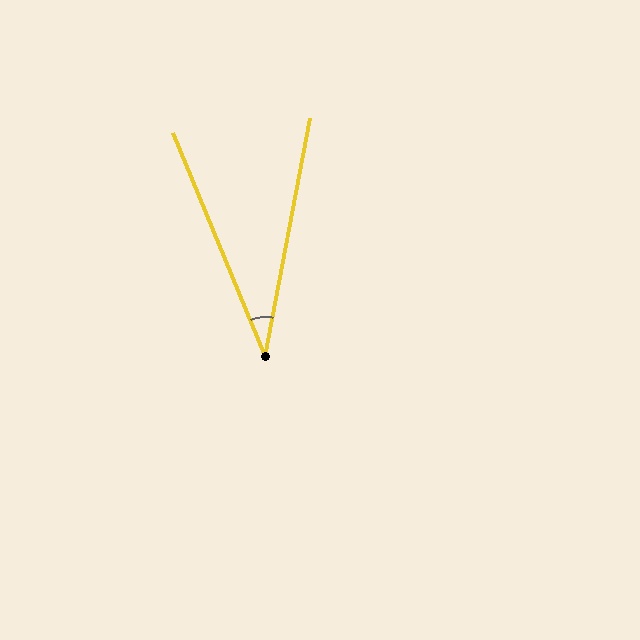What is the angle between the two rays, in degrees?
Approximately 33 degrees.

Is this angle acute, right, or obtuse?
It is acute.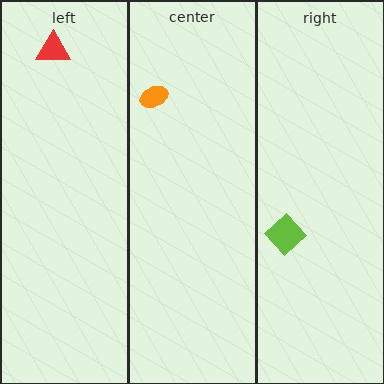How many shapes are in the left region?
1.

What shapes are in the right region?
The lime diamond.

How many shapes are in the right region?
1.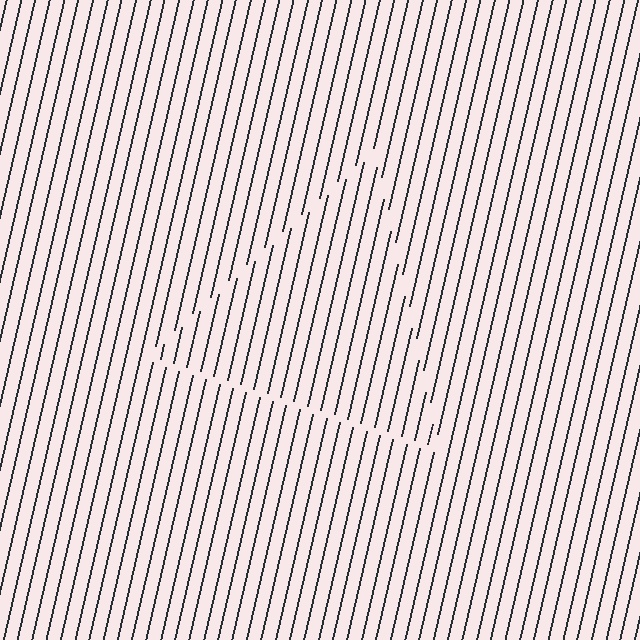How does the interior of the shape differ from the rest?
The interior of the shape contains the same grating, shifted by half a period — the contour is defined by the phase discontinuity where line-ends from the inner and outer gratings abut.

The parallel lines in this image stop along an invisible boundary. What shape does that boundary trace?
An illusory triangle. The interior of the shape contains the same grating, shifted by half a period — the contour is defined by the phase discontinuity where line-ends from the inner and outer gratings abut.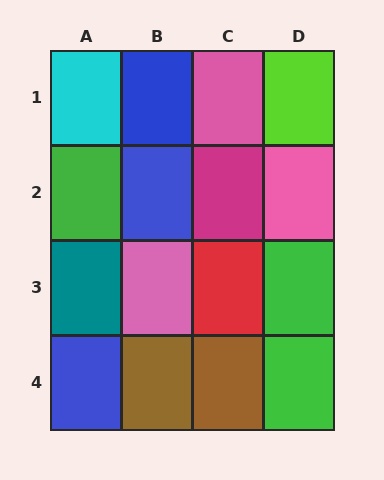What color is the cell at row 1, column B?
Blue.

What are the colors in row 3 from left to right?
Teal, pink, red, green.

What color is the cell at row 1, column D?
Lime.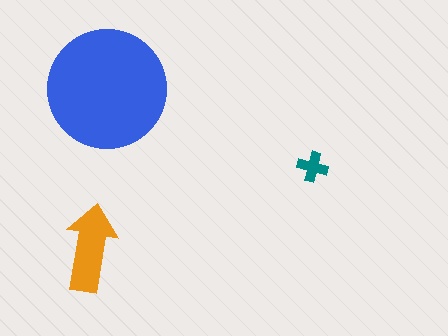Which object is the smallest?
The teal cross.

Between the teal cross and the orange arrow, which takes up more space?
The orange arrow.